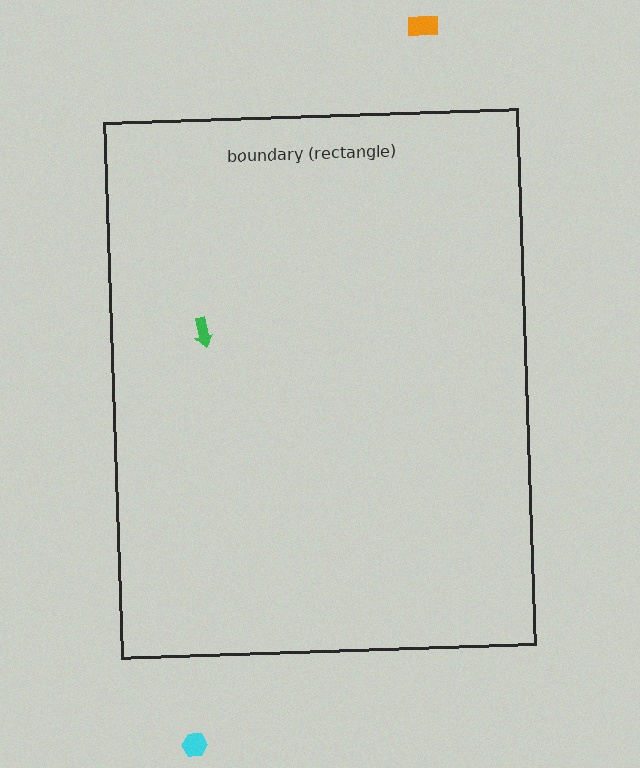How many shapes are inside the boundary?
1 inside, 2 outside.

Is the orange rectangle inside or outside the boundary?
Outside.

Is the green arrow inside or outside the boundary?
Inside.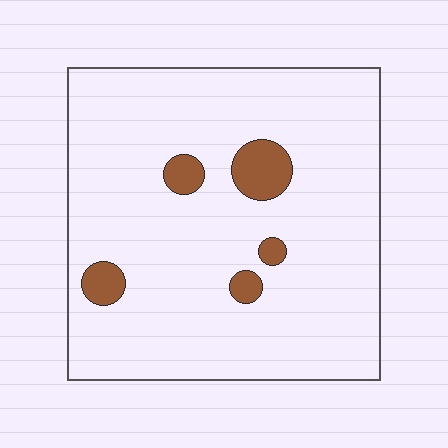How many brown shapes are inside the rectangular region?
5.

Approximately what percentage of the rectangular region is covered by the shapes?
Approximately 10%.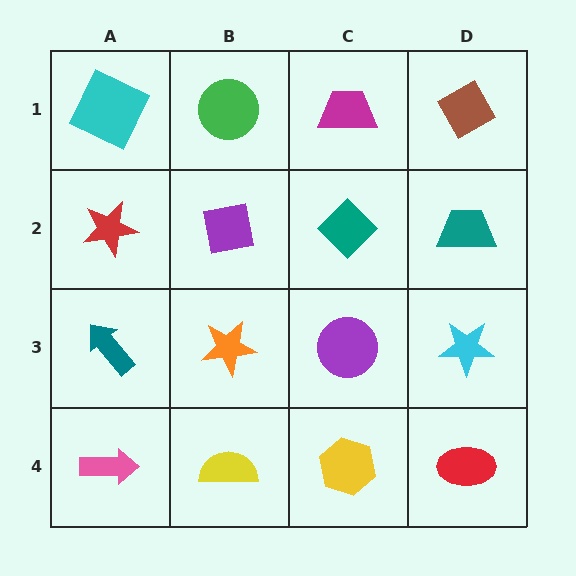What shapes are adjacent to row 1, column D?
A teal trapezoid (row 2, column D), a magenta trapezoid (row 1, column C).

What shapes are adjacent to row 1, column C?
A teal diamond (row 2, column C), a green circle (row 1, column B), a brown diamond (row 1, column D).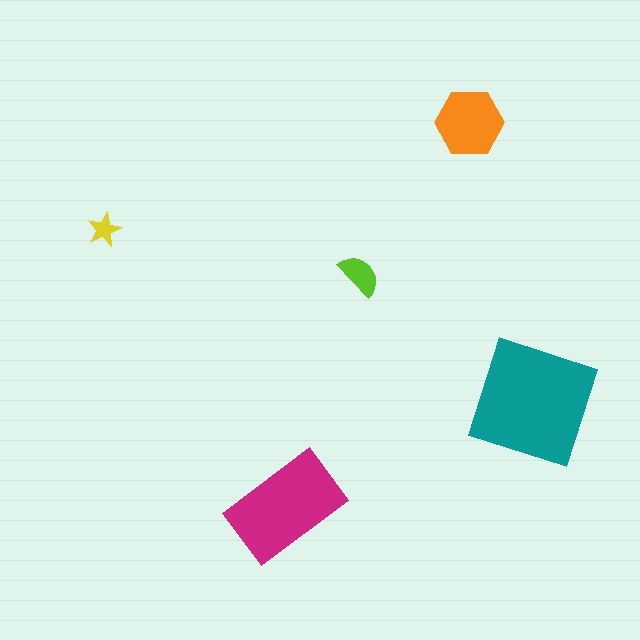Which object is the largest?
The teal square.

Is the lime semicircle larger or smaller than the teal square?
Smaller.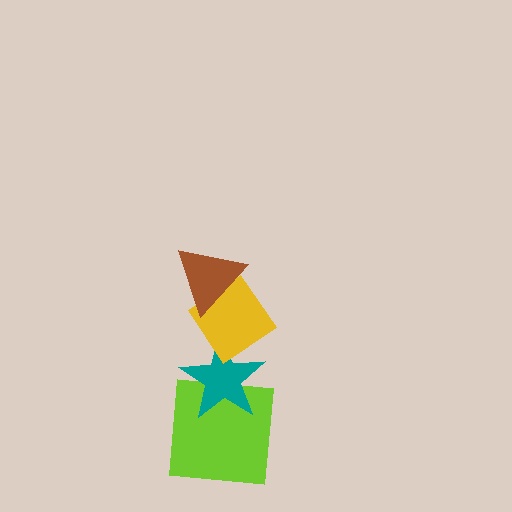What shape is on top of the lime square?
The teal star is on top of the lime square.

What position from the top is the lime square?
The lime square is 4th from the top.